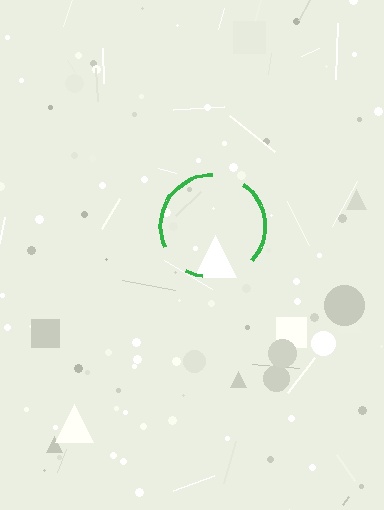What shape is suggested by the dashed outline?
The dashed outline suggests a circle.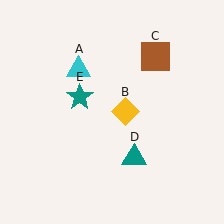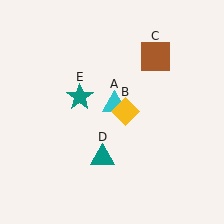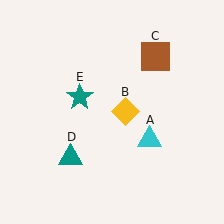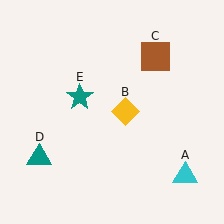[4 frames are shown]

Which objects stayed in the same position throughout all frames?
Yellow diamond (object B) and brown square (object C) and teal star (object E) remained stationary.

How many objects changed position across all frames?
2 objects changed position: cyan triangle (object A), teal triangle (object D).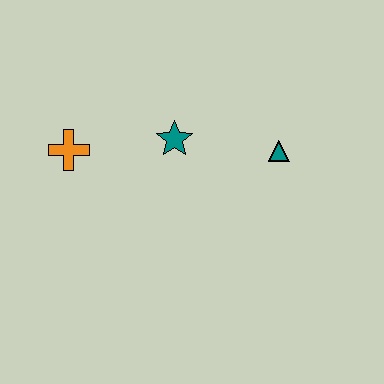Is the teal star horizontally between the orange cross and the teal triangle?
Yes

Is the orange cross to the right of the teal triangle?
No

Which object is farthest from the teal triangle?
The orange cross is farthest from the teal triangle.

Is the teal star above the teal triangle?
Yes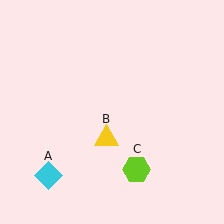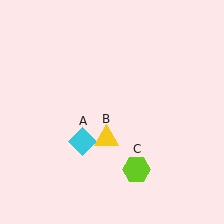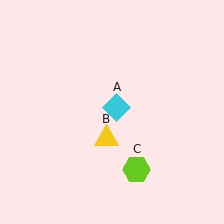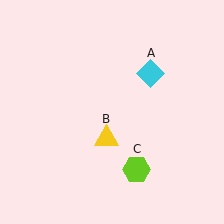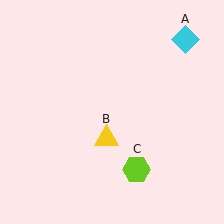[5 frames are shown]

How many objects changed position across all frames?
1 object changed position: cyan diamond (object A).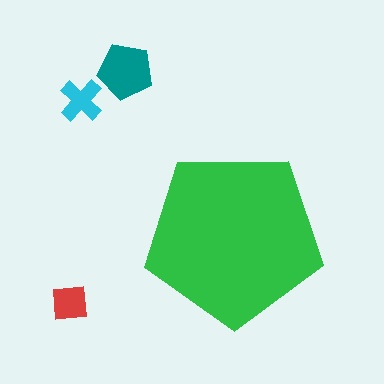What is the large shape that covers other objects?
A green pentagon.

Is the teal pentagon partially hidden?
No, the teal pentagon is fully visible.